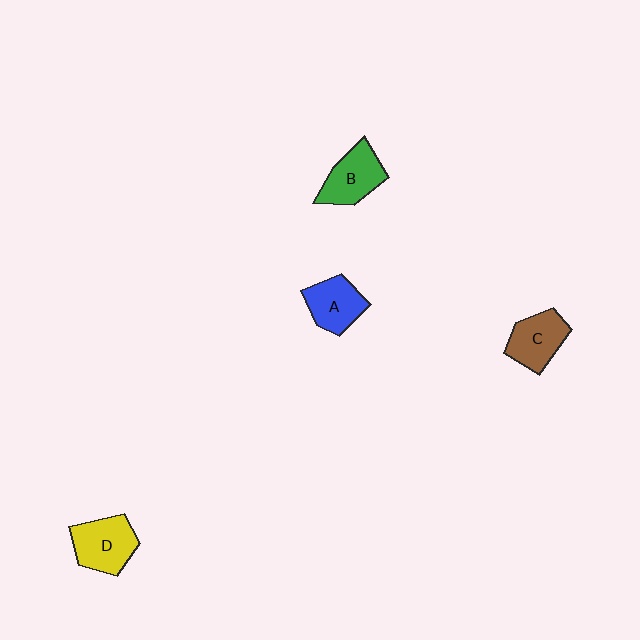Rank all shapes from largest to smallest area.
From largest to smallest: D (yellow), B (green), C (brown), A (blue).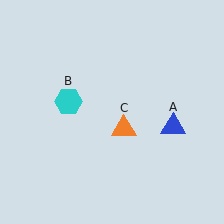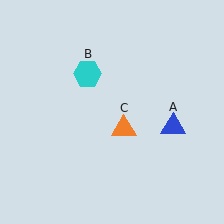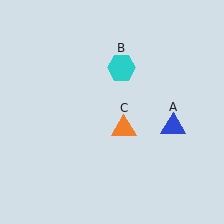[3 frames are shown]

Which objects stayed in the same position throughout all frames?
Blue triangle (object A) and orange triangle (object C) remained stationary.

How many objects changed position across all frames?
1 object changed position: cyan hexagon (object B).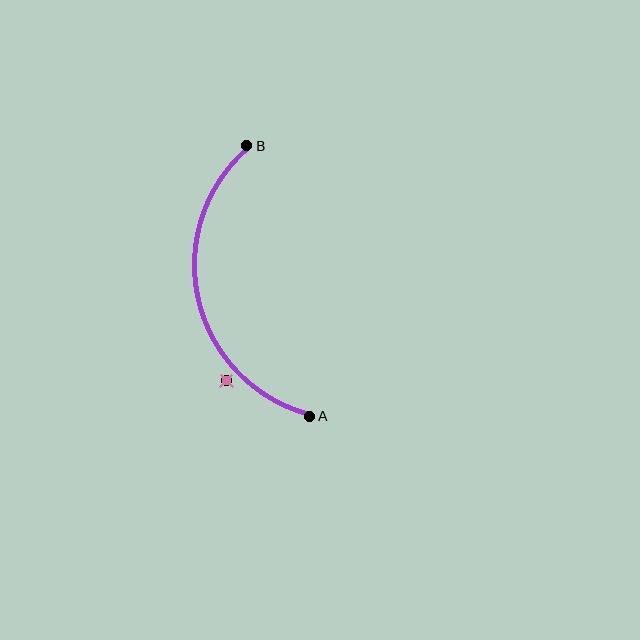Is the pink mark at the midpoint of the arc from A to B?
No — the pink mark does not lie on the arc at all. It sits slightly outside the curve.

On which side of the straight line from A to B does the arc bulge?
The arc bulges to the left of the straight line connecting A and B.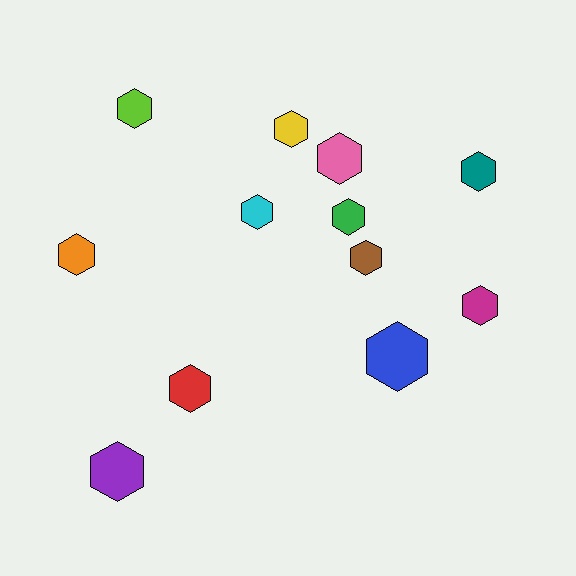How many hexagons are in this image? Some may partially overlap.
There are 12 hexagons.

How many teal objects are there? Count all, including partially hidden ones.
There is 1 teal object.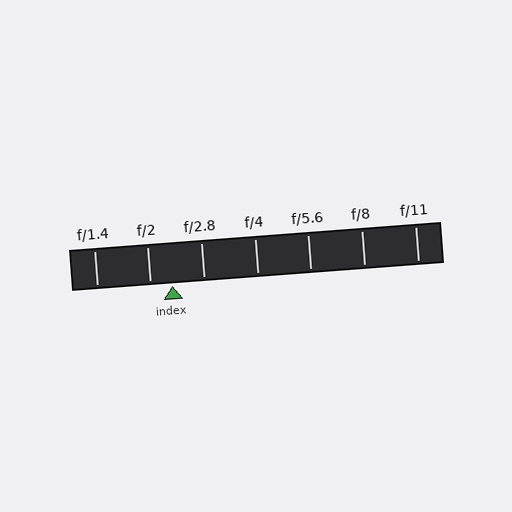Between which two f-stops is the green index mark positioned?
The index mark is between f/2 and f/2.8.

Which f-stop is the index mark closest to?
The index mark is closest to f/2.